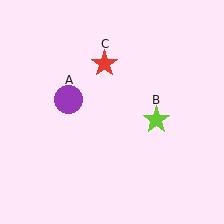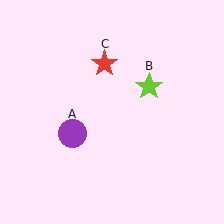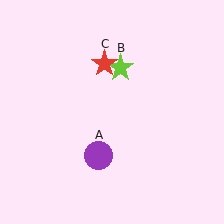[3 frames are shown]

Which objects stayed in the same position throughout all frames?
Red star (object C) remained stationary.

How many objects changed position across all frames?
2 objects changed position: purple circle (object A), lime star (object B).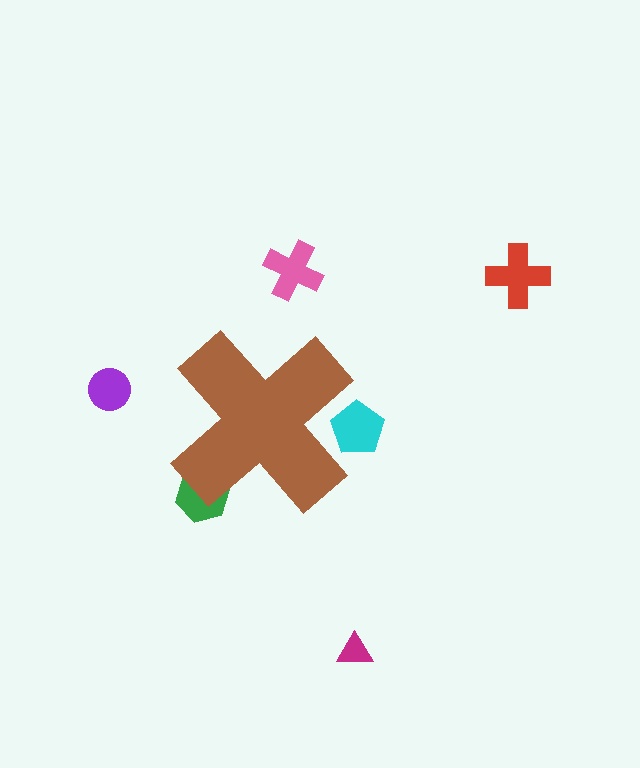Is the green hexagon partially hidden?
Yes, the green hexagon is partially hidden behind the brown cross.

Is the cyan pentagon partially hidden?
Yes, the cyan pentagon is partially hidden behind the brown cross.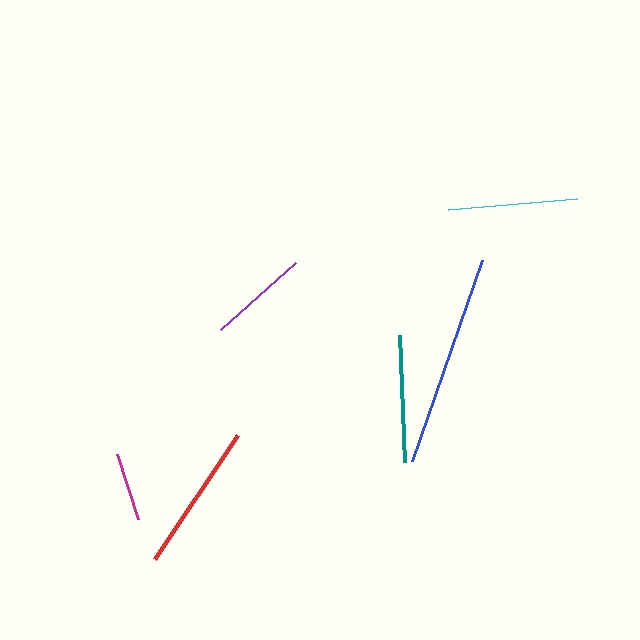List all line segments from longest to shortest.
From longest to shortest: blue, red, cyan, teal, purple, magenta.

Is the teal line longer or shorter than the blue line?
The blue line is longer than the teal line.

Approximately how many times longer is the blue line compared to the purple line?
The blue line is approximately 2.1 times the length of the purple line.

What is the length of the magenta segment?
The magenta segment is approximately 68 pixels long.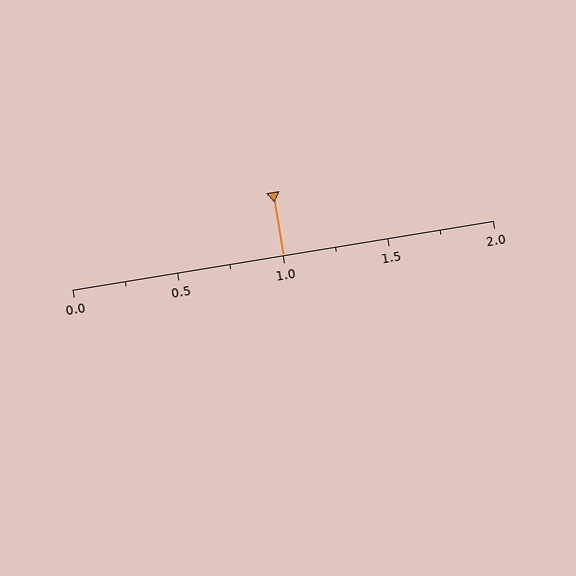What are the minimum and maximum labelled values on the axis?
The axis runs from 0.0 to 2.0.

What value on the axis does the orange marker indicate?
The marker indicates approximately 1.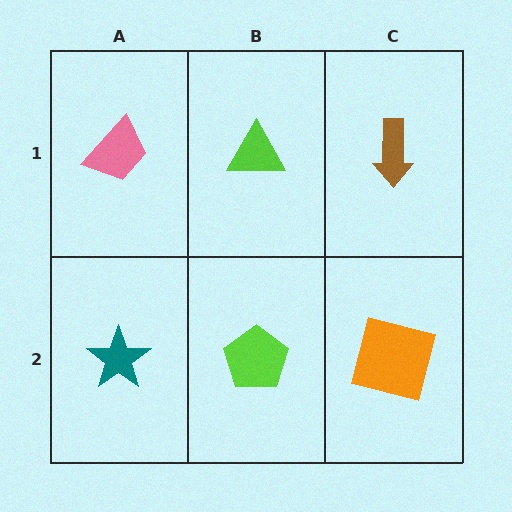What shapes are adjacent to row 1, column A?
A teal star (row 2, column A), a lime triangle (row 1, column B).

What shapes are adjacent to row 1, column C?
An orange square (row 2, column C), a lime triangle (row 1, column B).